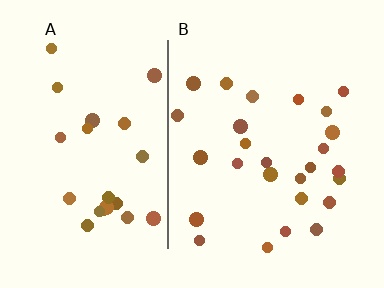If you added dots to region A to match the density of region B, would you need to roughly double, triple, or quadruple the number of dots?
Approximately double.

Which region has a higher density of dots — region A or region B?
B (the right).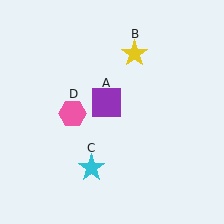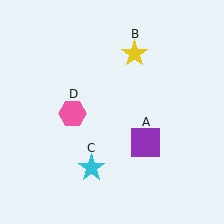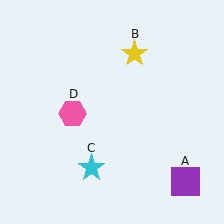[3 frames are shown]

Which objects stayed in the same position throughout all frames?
Yellow star (object B) and cyan star (object C) and pink hexagon (object D) remained stationary.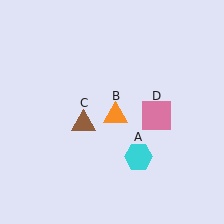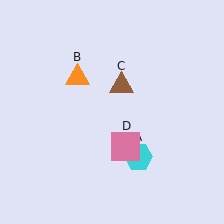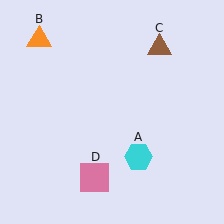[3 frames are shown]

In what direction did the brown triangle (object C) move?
The brown triangle (object C) moved up and to the right.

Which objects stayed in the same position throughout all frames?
Cyan hexagon (object A) remained stationary.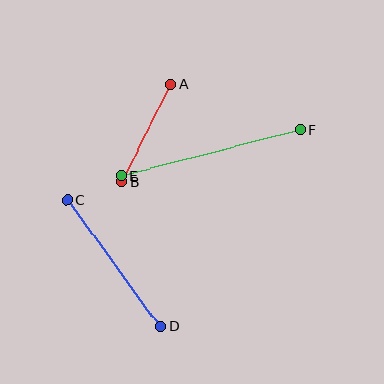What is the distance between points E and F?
The distance is approximately 185 pixels.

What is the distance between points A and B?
The distance is approximately 109 pixels.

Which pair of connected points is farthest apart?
Points E and F are farthest apart.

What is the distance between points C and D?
The distance is approximately 157 pixels.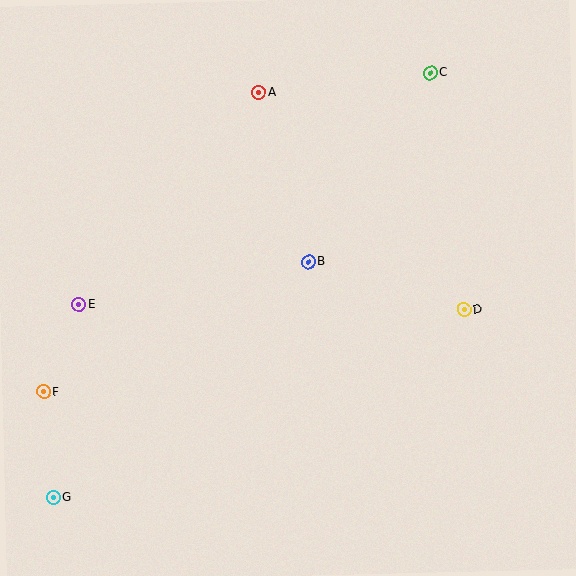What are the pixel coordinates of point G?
Point G is at (53, 498).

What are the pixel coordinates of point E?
Point E is at (79, 304).